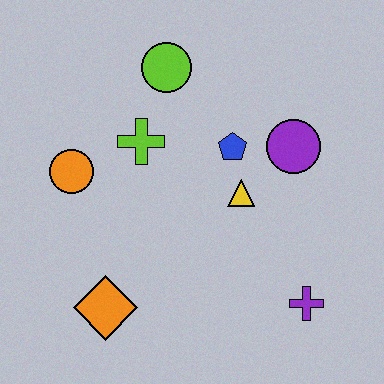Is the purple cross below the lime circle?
Yes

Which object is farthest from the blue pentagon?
The orange diamond is farthest from the blue pentagon.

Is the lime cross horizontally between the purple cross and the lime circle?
No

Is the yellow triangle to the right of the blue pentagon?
Yes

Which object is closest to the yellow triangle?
The blue pentagon is closest to the yellow triangle.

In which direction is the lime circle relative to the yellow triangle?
The lime circle is above the yellow triangle.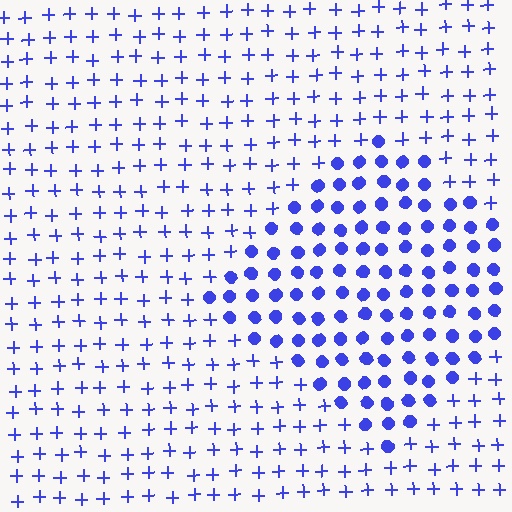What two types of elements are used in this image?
The image uses circles inside the diamond region and plus signs outside it.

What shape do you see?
I see a diamond.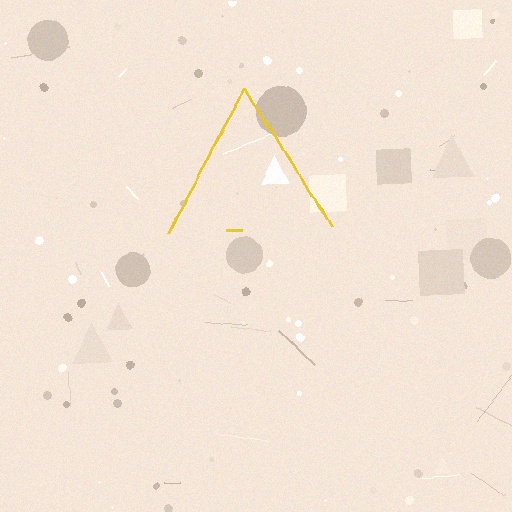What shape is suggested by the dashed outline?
The dashed outline suggests a triangle.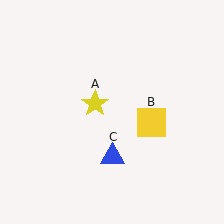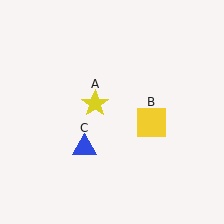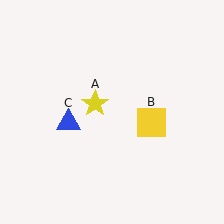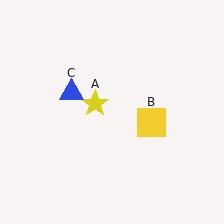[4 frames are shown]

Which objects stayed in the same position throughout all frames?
Yellow star (object A) and yellow square (object B) remained stationary.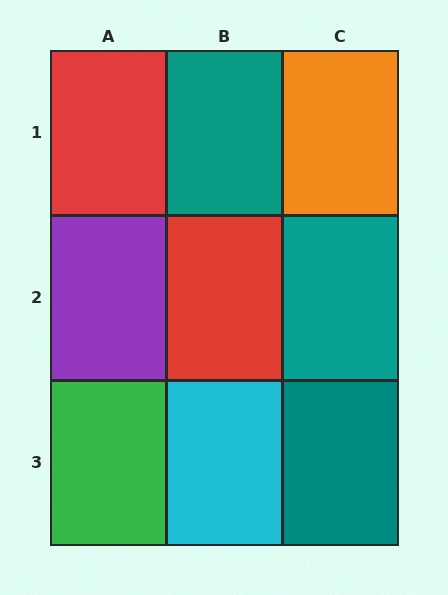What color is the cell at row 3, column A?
Green.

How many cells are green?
1 cell is green.